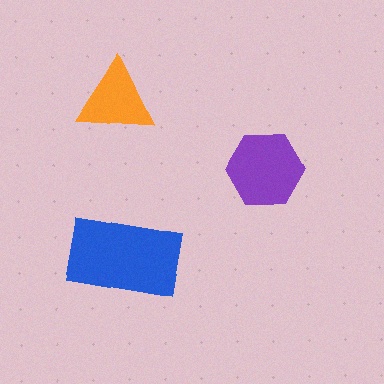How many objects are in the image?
There are 3 objects in the image.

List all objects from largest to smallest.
The blue rectangle, the purple hexagon, the orange triangle.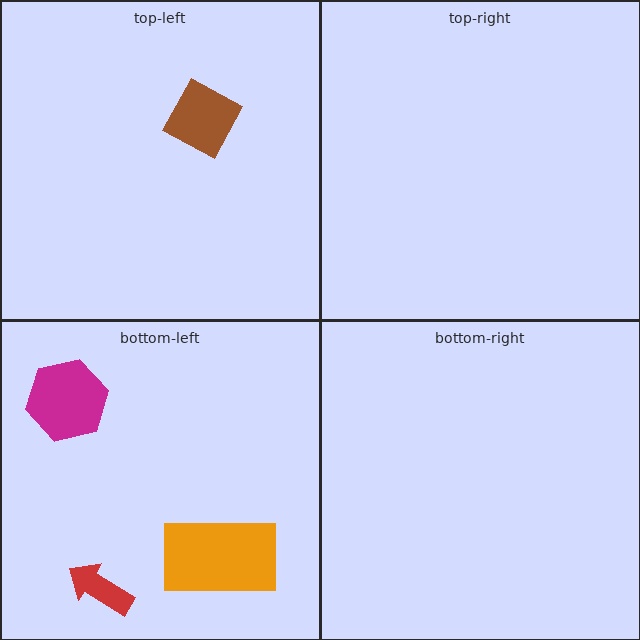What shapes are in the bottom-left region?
The red arrow, the orange rectangle, the magenta hexagon.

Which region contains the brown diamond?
The top-left region.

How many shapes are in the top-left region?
1.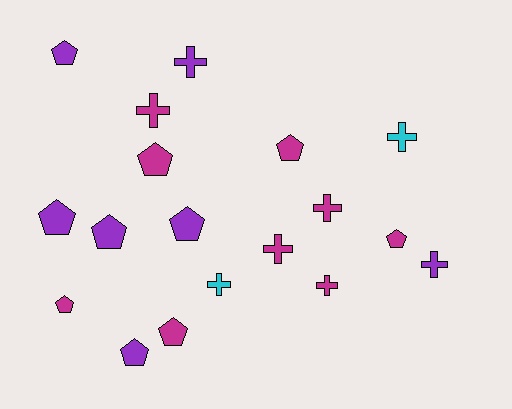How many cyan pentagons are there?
There are no cyan pentagons.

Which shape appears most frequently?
Pentagon, with 10 objects.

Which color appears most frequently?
Magenta, with 9 objects.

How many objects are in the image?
There are 18 objects.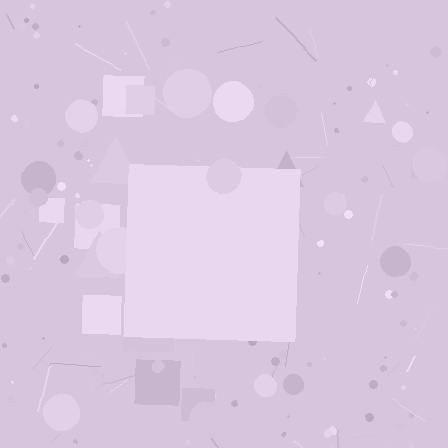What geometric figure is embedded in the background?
A square is embedded in the background.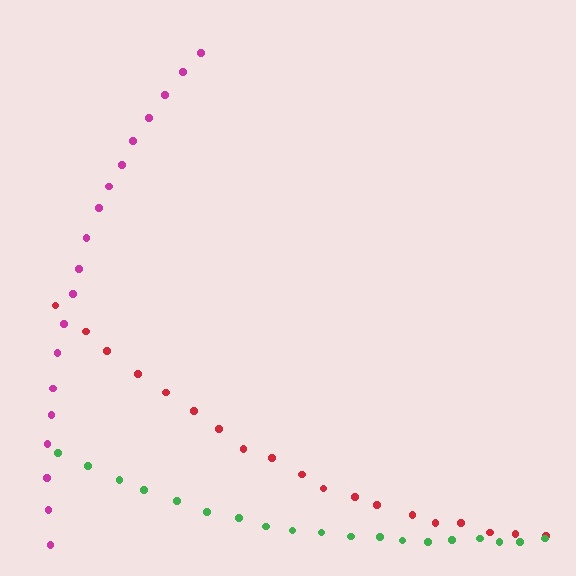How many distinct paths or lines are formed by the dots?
There are 3 distinct paths.